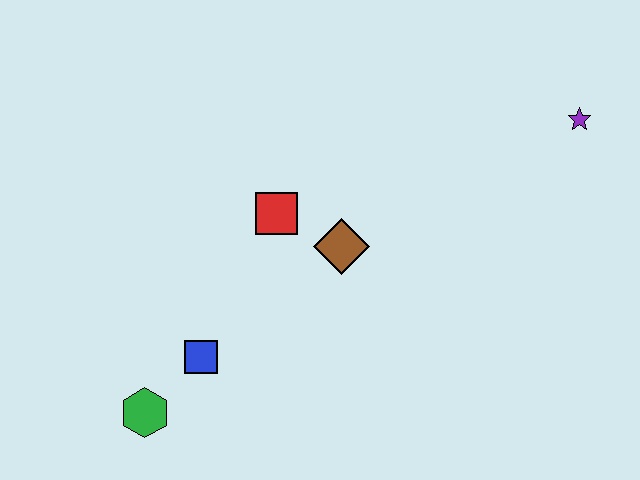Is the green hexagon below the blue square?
Yes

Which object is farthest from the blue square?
The purple star is farthest from the blue square.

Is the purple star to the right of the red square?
Yes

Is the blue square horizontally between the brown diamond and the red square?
No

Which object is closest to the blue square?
The green hexagon is closest to the blue square.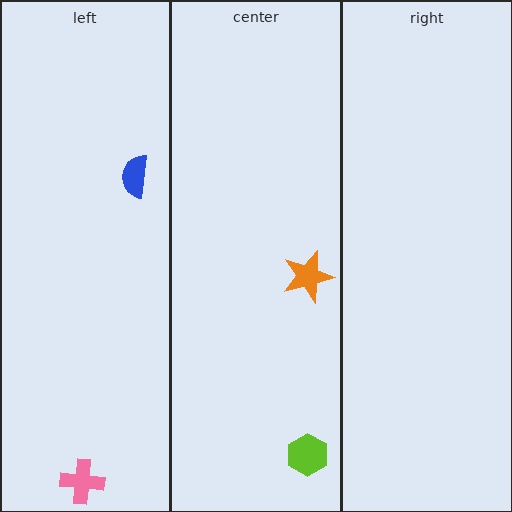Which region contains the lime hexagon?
The center region.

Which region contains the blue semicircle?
The left region.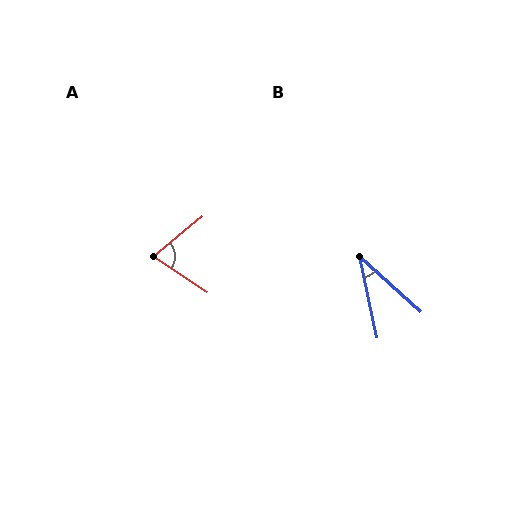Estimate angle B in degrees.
Approximately 36 degrees.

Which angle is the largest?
A, at approximately 74 degrees.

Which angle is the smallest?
B, at approximately 36 degrees.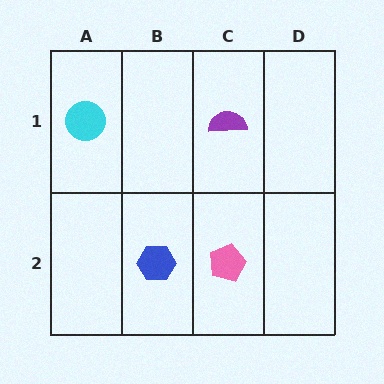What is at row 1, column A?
A cyan circle.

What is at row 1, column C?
A purple semicircle.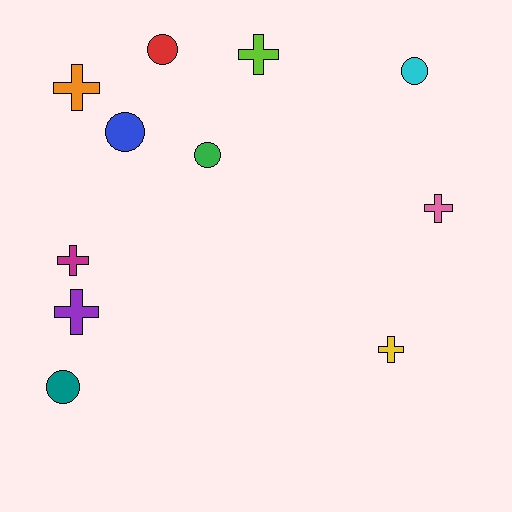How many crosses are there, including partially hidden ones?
There are 6 crosses.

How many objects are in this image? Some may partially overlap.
There are 11 objects.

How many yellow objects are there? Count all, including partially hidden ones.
There is 1 yellow object.